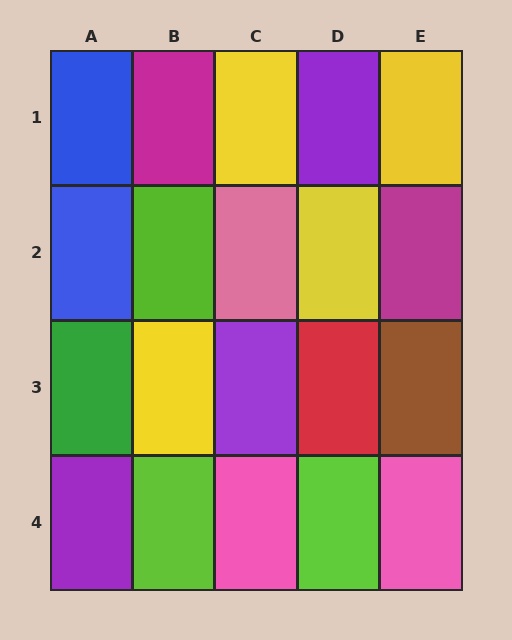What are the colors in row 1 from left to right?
Blue, magenta, yellow, purple, yellow.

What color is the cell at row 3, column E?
Brown.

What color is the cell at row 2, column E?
Magenta.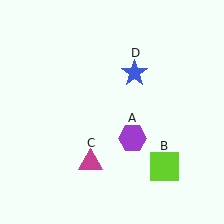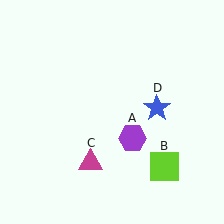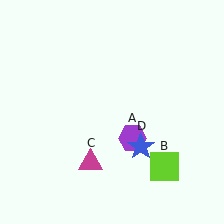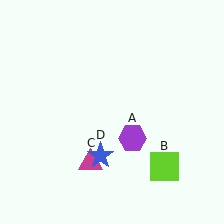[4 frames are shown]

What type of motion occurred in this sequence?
The blue star (object D) rotated clockwise around the center of the scene.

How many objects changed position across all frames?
1 object changed position: blue star (object D).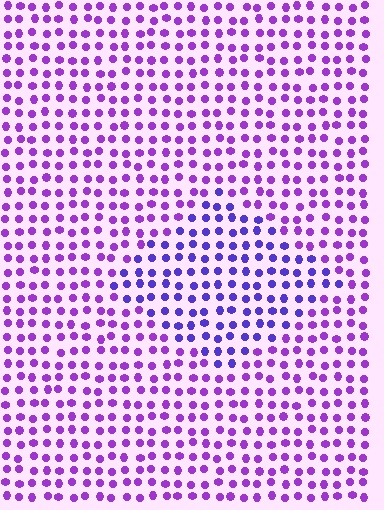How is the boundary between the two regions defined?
The boundary is defined purely by a slight shift in hue (about 30 degrees). Spacing, size, and orientation are identical on both sides.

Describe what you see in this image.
The image is filled with small purple elements in a uniform arrangement. A diamond-shaped region is visible where the elements are tinted to a slightly different hue, forming a subtle color boundary.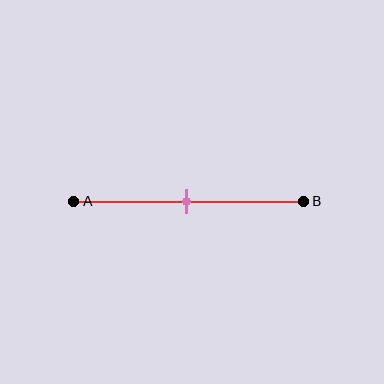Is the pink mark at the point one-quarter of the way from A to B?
No, the mark is at about 50% from A, not at the 25% one-quarter point.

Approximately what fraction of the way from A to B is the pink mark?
The pink mark is approximately 50% of the way from A to B.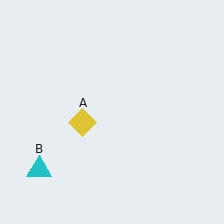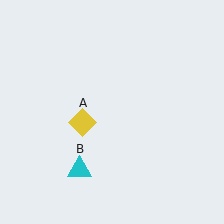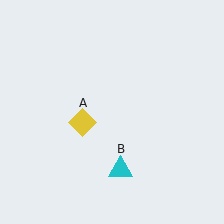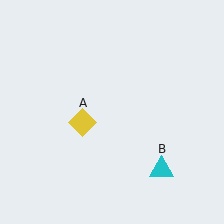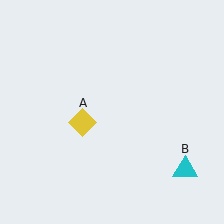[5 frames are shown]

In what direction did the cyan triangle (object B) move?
The cyan triangle (object B) moved right.